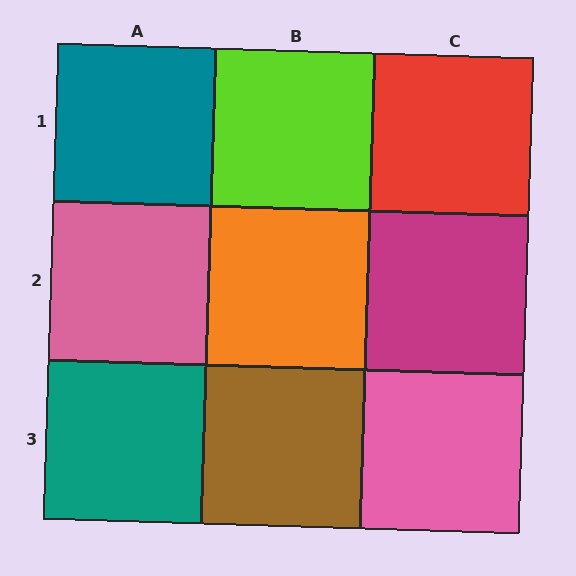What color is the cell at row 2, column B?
Orange.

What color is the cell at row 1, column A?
Teal.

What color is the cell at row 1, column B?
Lime.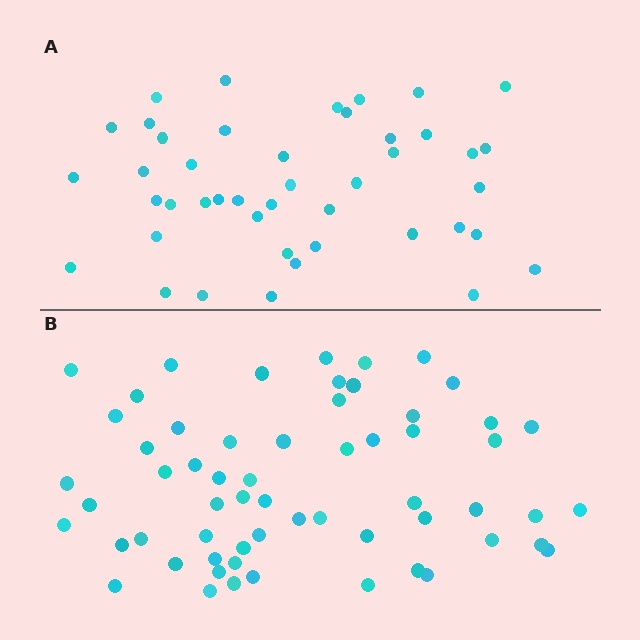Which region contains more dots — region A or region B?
Region B (the bottom region) has more dots.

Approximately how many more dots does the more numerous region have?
Region B has approximately 15 more dots than region A.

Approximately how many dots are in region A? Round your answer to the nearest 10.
About 40 dots. (The exact count is 44, which rounds to 40.)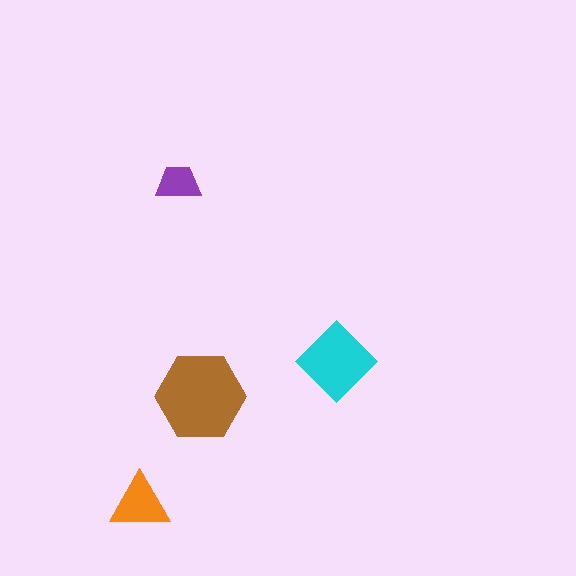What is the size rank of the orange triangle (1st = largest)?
3rd.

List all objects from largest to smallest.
The brown hexagon, the cyan diamond, the orange triangle, the purple trapezoid.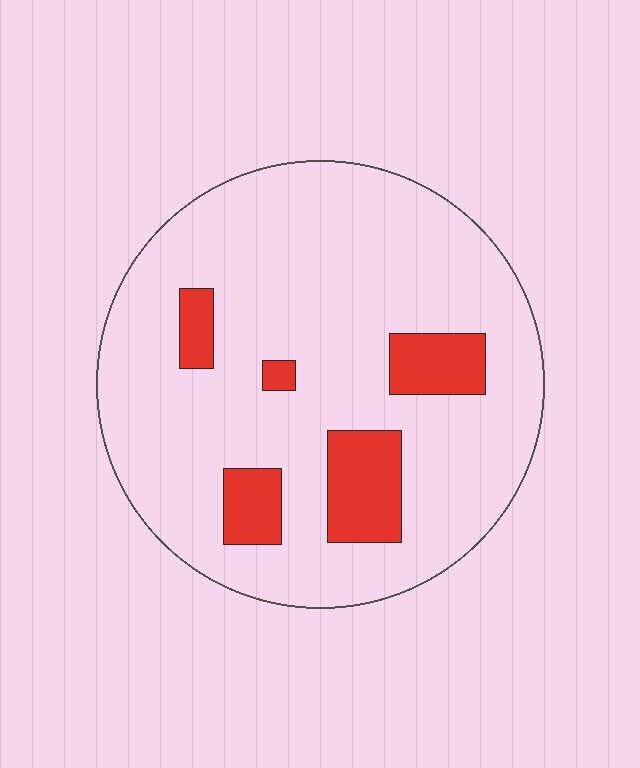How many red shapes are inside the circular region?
5.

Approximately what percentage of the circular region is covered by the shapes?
Approximately 15%.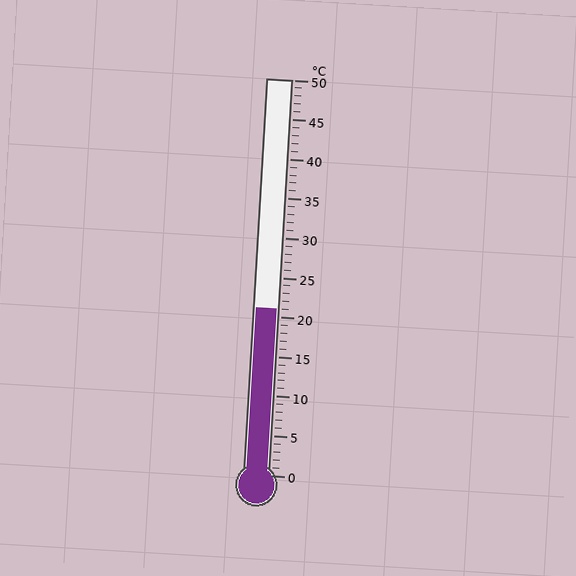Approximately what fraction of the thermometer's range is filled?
The thermometer is filled to approximately 40% of its range.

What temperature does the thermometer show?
The thermometer shows approximately 21°C.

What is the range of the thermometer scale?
The thermometer scale ranges from 0°C to 50°C.